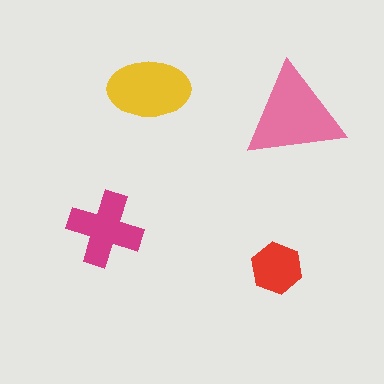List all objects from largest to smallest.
The pink triangle, the yellow ellipse, the magenta cross, the red hexagon.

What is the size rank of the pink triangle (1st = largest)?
1st.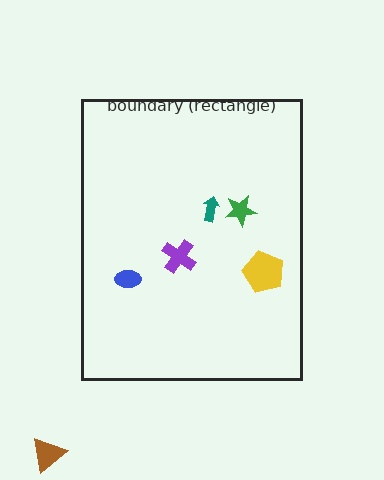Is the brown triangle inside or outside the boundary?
Outside.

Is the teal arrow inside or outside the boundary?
Inside.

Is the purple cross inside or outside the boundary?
Inside.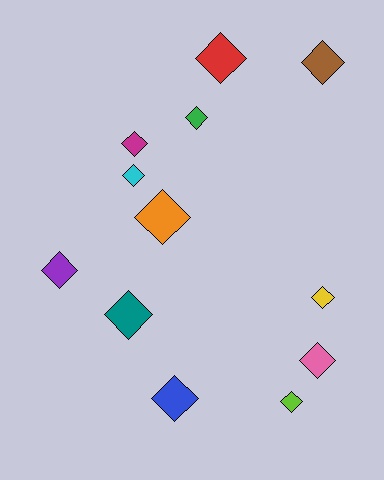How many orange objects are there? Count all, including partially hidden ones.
There is 1 orange object.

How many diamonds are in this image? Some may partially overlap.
There are 12 diamonds.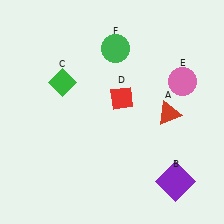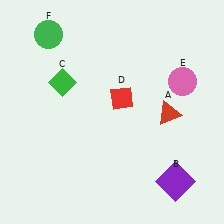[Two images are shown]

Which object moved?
The green circle (F) moved left.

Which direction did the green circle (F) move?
The green circle (F) moved left.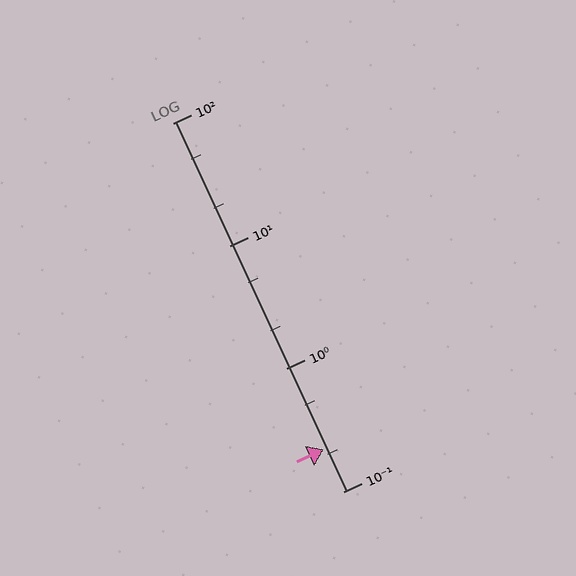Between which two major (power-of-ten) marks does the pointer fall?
The pointer is between 0.1 and 1.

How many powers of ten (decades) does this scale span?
The scale spans 3 decades, from 0.1 to 100.